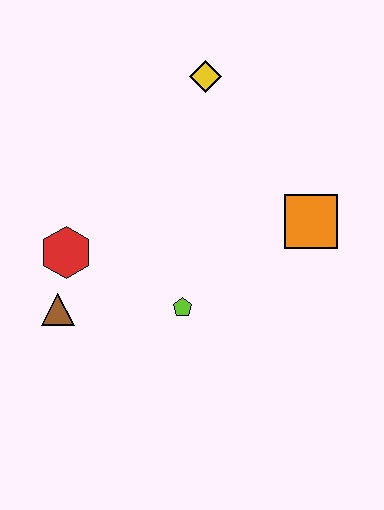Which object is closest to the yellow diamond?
The orange square is closest to the yellow diamond.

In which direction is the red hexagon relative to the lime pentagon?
The red hexagon is to the left of the lime pentagon.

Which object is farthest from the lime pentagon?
The yellow diamond is farthest from the lime pentagon.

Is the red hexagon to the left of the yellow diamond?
Yes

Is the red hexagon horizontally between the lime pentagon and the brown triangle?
Yes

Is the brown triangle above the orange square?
No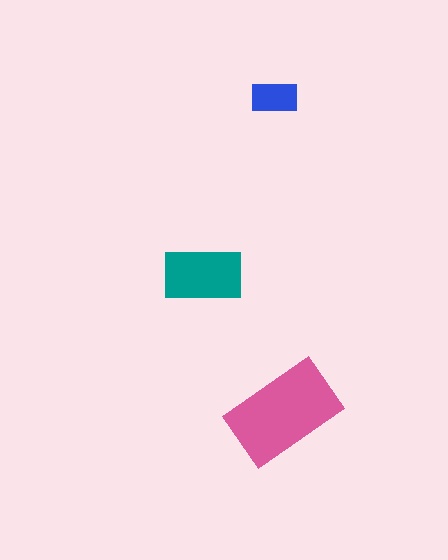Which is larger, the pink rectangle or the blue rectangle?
The pink one.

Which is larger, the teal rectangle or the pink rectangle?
The pink one.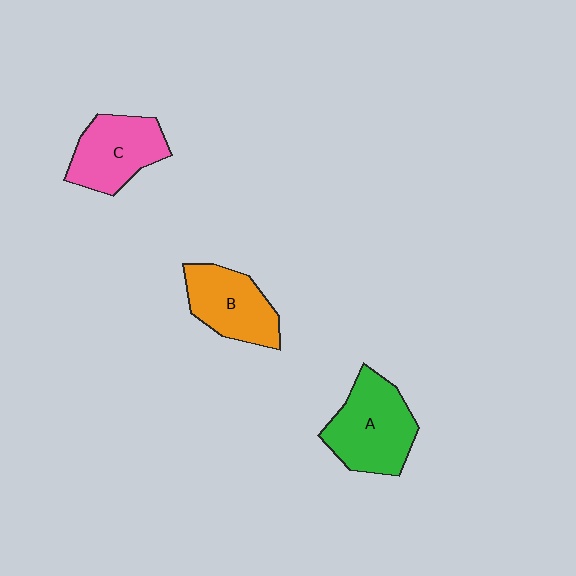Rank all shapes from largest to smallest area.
From largest to smallest: A (green), C (pink), B (orange).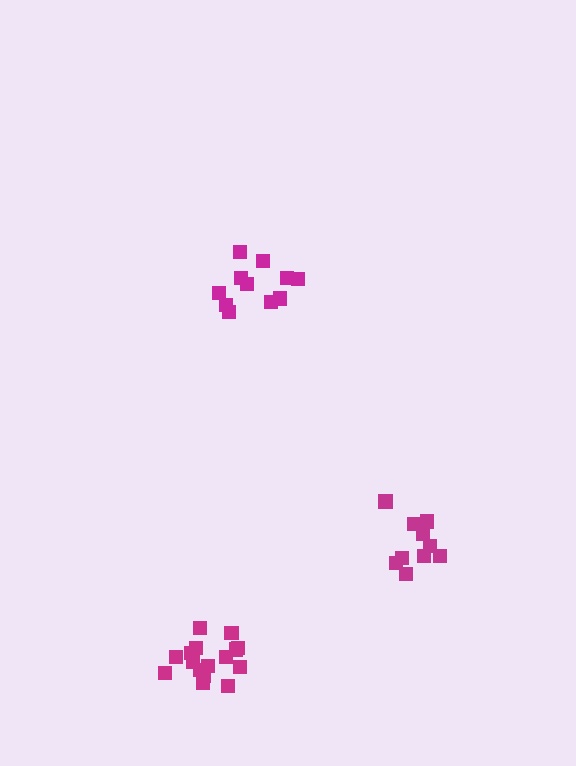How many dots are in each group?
Group 1: 11 dots, Group 2: 10 dots, Group 3: 16 dots (37 total).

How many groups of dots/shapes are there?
There are 3 groups.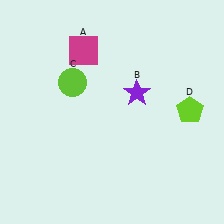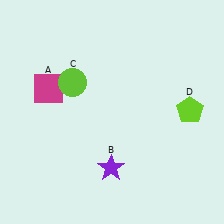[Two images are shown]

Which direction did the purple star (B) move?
The purple star (B) moved down.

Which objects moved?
The objects that moved are: the magenta square (A), the purple star (B).